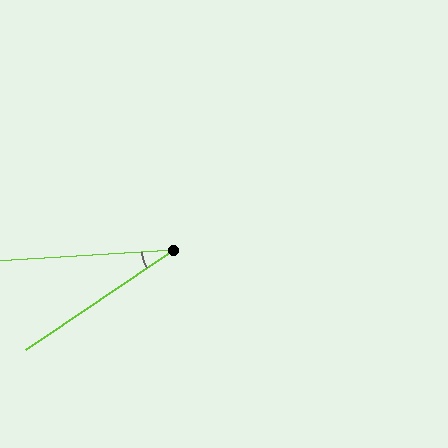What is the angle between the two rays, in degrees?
Approximately 31 degrees.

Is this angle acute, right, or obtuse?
It is acute.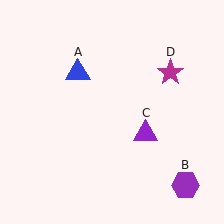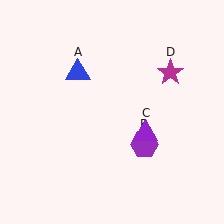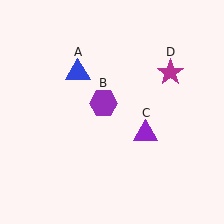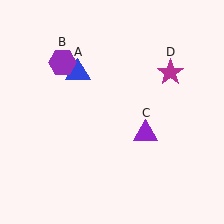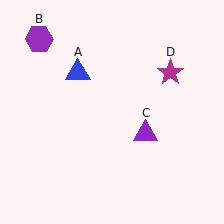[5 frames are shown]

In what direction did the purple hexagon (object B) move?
The purple hexagon (object B) moved up and to the left.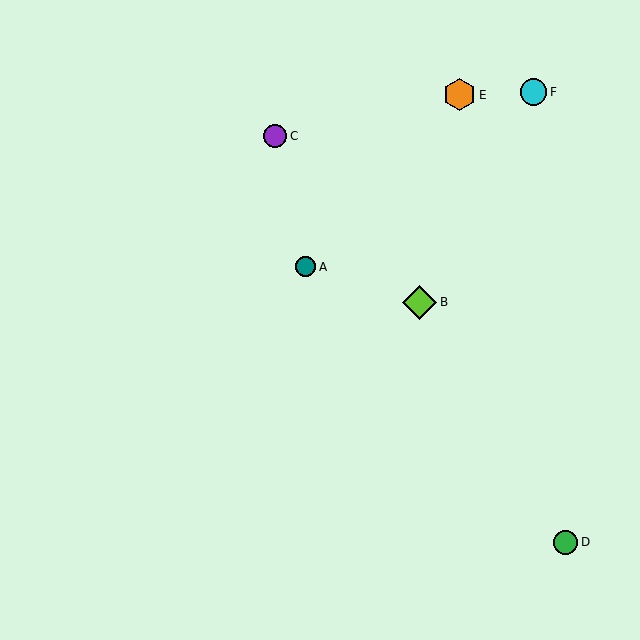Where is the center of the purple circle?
The center of the purple circle is at (275, 136).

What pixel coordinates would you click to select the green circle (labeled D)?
Click at (565, 542) to select the green circle D.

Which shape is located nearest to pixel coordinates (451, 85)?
The orange hexagon (labeled E) at (460, 95) is nearest to that location.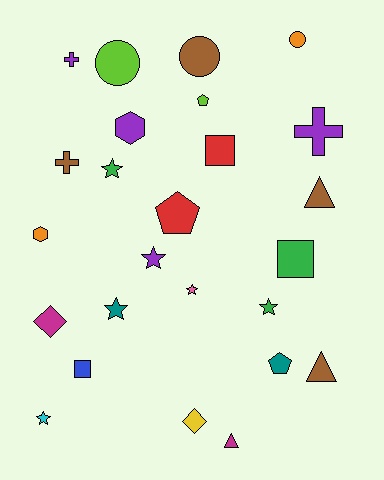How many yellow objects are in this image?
There is 1 yellow object.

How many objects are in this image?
There are 25 objects.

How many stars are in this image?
There are 6 stars.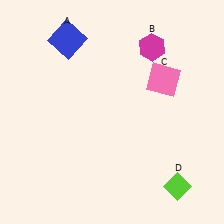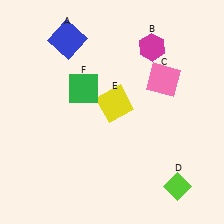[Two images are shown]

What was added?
A yellow square (E), a green square (F) were added in Image 2.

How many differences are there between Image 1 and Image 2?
There are 2 differences between the two images.